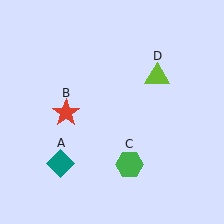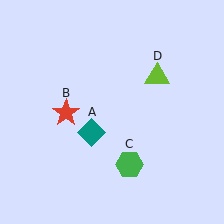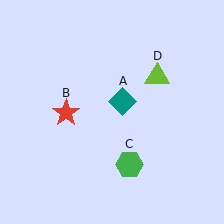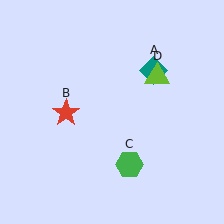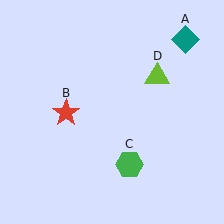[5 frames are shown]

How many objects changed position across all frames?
1 object changed position: teal diamond (object A).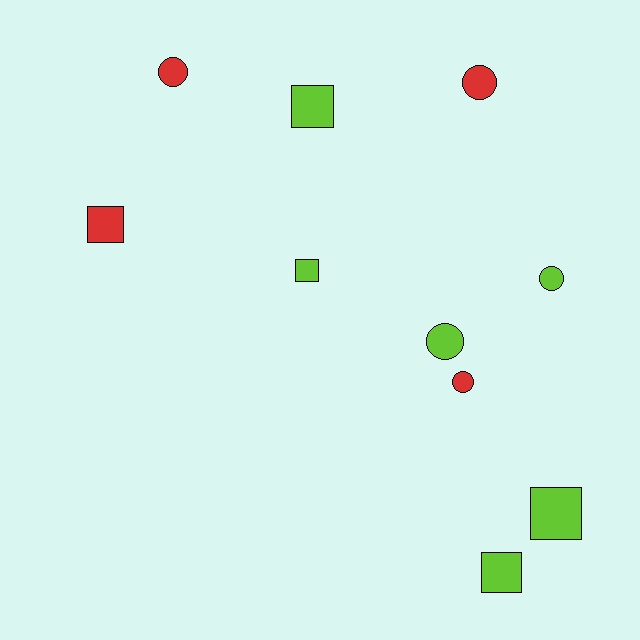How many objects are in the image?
There are 10 objects.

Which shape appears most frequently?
Square, with 5 objects.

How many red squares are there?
There is 1 red square.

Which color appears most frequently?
Lime, with 6 objects.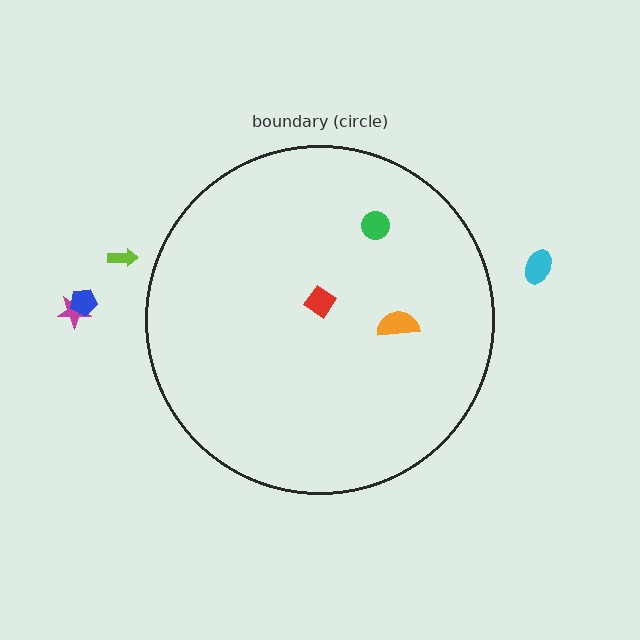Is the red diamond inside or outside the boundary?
Inside.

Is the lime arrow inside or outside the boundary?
Outside.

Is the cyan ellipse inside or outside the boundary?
Outside.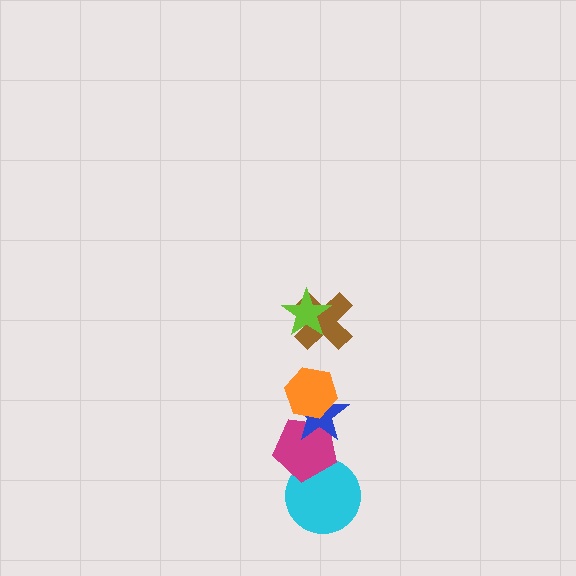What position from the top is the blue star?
The blue star is 4th from the top.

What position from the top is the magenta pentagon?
The magenta pentagon is 5th from the top.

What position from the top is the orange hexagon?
The orange hexagon is 3rd from the top.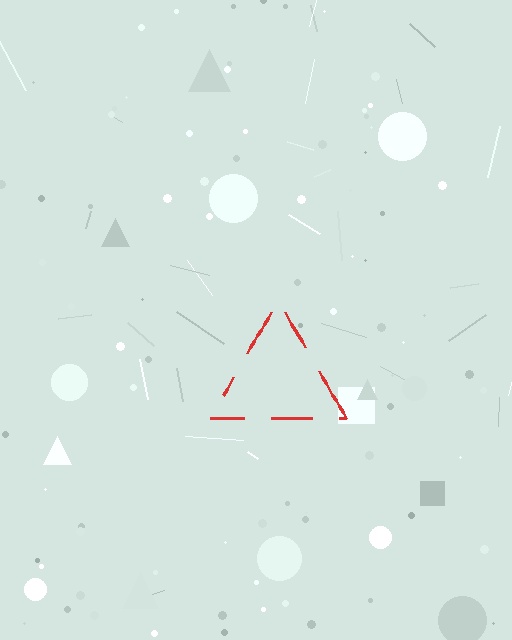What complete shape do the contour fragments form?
The contour fragments form a triangle.